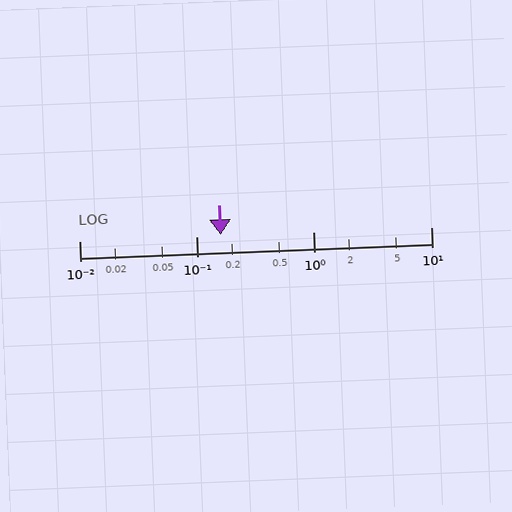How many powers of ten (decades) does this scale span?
The scale spans 3 decades, from 0.01 to 10.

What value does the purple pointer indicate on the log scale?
The pointer indicates approximately 0.16.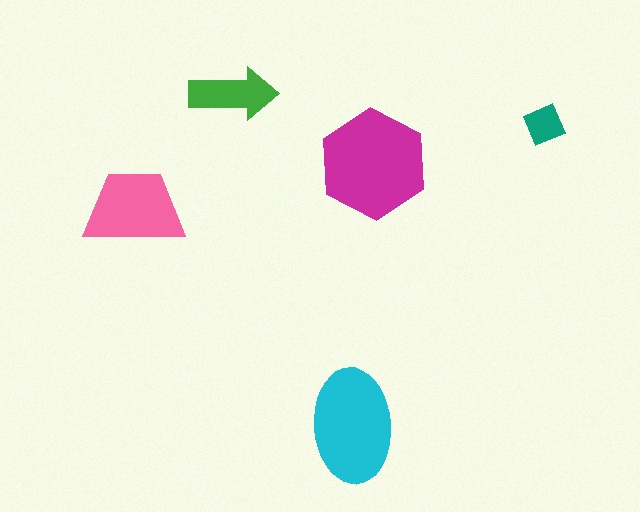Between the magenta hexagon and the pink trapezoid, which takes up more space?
The magenta hexagon.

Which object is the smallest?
The teal square.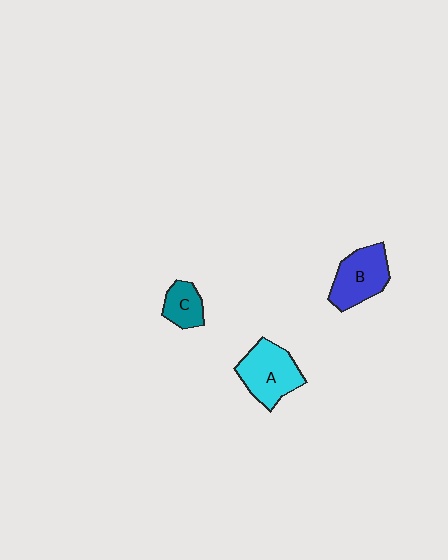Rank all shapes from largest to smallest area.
From largest to smallest: A (cyan), B (blue), C (teal).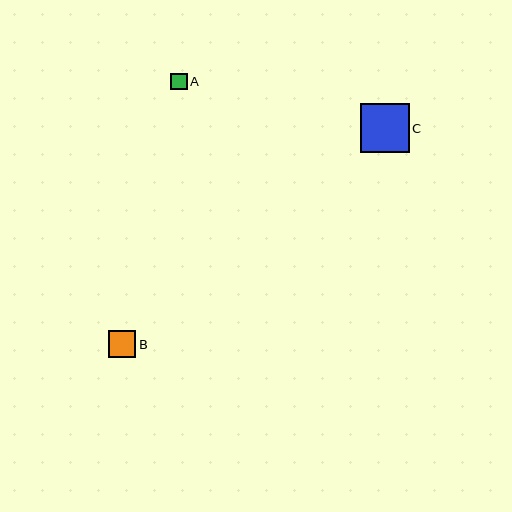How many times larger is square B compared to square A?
Square B is approximately 1.7 times the size of square A.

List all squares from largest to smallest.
From largest to smallest: C, B, A.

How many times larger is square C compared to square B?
Square C is approximately 1.8 times the size of square B.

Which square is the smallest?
Square A is the smallest with a size of approximately 16 pixels.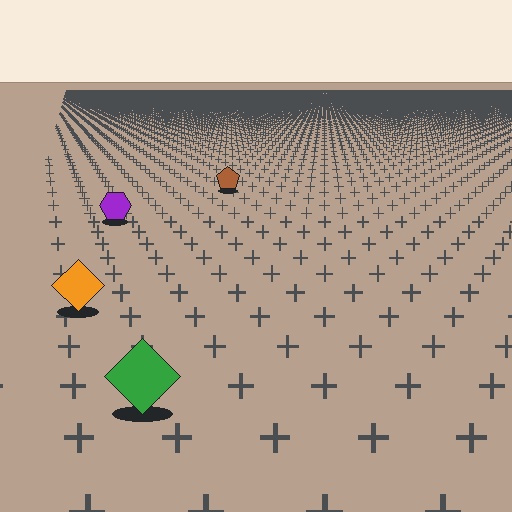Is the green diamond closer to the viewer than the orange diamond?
Yes. The green diamond is closer — you can tell from the texture gradient: the ground texture is coarser near it.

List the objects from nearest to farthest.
From nearest to farthest: the green diamond, the orange diamond, the purple hexagon, the brown pentagon.